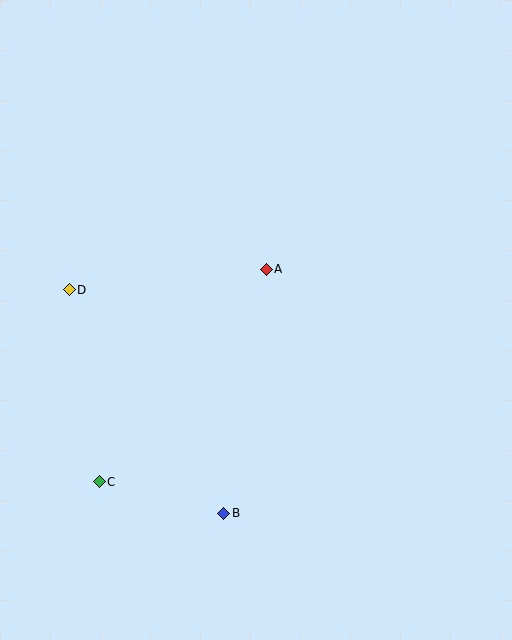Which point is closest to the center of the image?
Point A at (266, 269) is closest to the center.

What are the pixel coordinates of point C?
Point C is at (99, 482).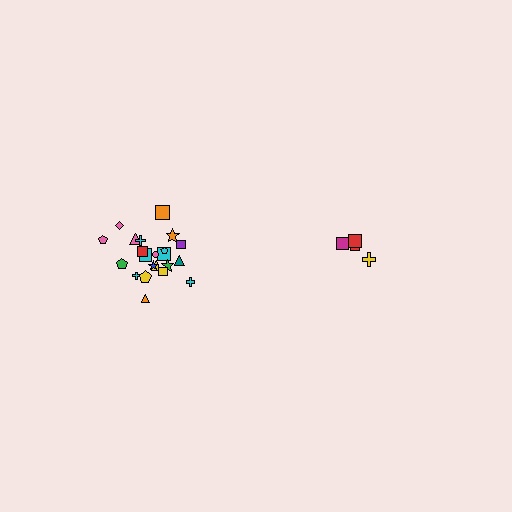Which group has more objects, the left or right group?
The left group.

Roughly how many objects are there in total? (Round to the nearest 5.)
Roughly 25 objects in total.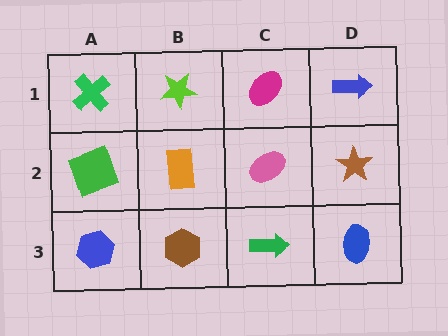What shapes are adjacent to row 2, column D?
A blue arrow (row 1, column D), a blue ellipse (row 3, column D), a pink ellipse (row 2, column C).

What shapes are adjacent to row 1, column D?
A brown star (row 2, column D), a magenta ellipse (row 1, column C).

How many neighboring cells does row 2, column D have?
3.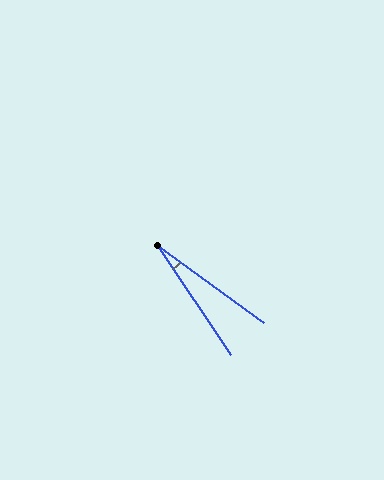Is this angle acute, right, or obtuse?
It is acute.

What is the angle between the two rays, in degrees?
Approximately 20 degrees.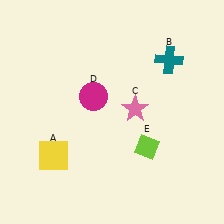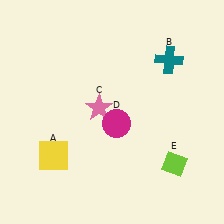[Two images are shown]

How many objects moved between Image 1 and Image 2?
3 objects moved between the two images.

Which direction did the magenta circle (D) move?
The magenta circle (D) moved down.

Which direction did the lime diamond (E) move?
The lime diamond (E) moved right.